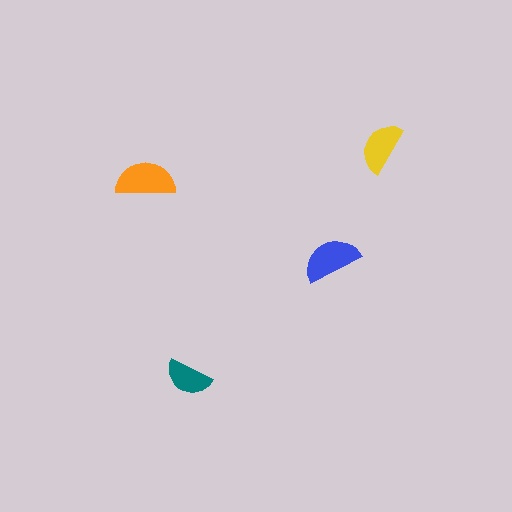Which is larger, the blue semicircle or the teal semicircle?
The blue one.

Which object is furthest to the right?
The yellow semicircle is rightmost.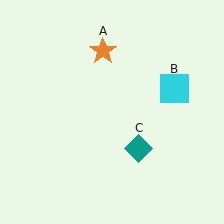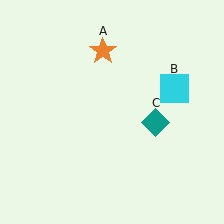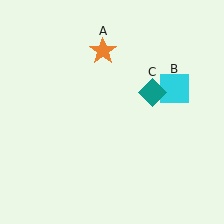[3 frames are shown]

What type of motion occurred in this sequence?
The teal diamond (object C) rotated counterclockwise around the center of the scene.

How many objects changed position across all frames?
1 object changed position: teal diamond (object C).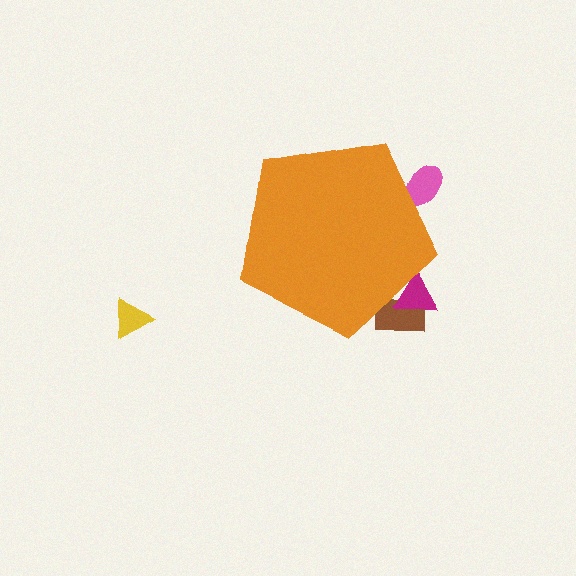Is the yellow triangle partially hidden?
No, the yellow triangle is fully visible.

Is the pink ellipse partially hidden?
Yes, the pink ellipse is partially hidden behind the orange pentagon.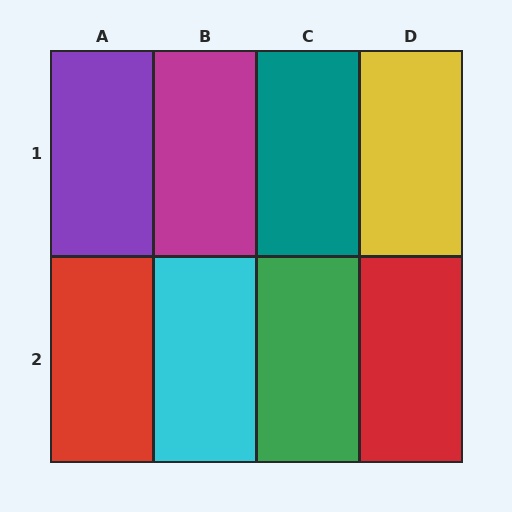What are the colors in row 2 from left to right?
Red, cyan, green, red.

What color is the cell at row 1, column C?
Teal.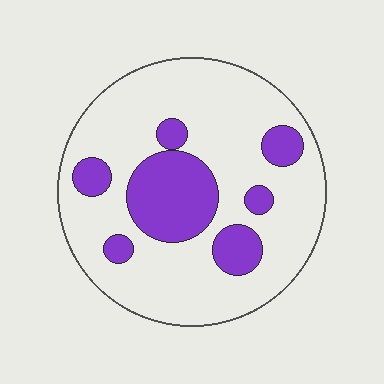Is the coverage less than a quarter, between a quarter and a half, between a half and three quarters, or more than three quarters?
Less than a quarter.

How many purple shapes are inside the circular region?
7.